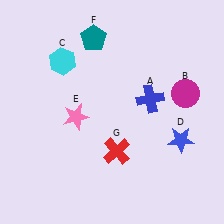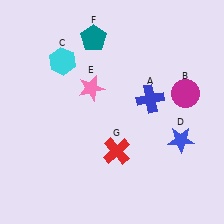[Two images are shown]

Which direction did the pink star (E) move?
The pink star (E) moved up.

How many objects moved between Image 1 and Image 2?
1 object moved between the two images.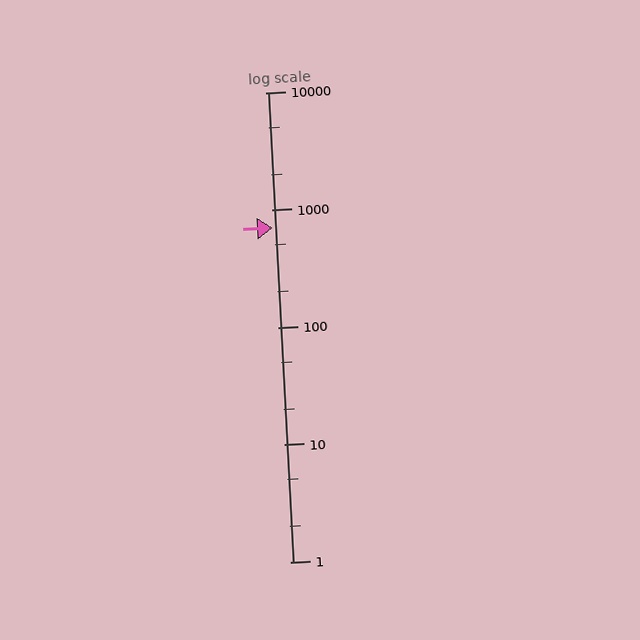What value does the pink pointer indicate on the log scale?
The pointer indicates approximately 700.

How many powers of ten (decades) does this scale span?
The scale spans 4 decades, from 1 to 10000.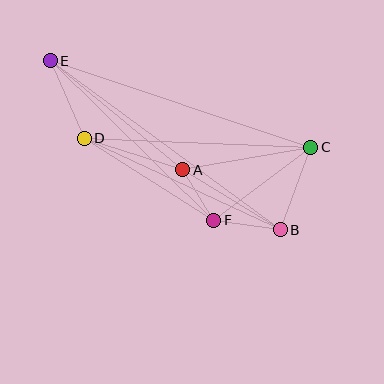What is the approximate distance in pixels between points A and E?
The distance between A and E is approximately 172 pixels.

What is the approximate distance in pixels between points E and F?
The distance between E and F is approximately 229 pixels.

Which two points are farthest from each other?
Points B and E are farthest from each other.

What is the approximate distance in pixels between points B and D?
The distance between B and D is approximately 217 pixels.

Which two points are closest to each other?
Points A and F are closest to each other.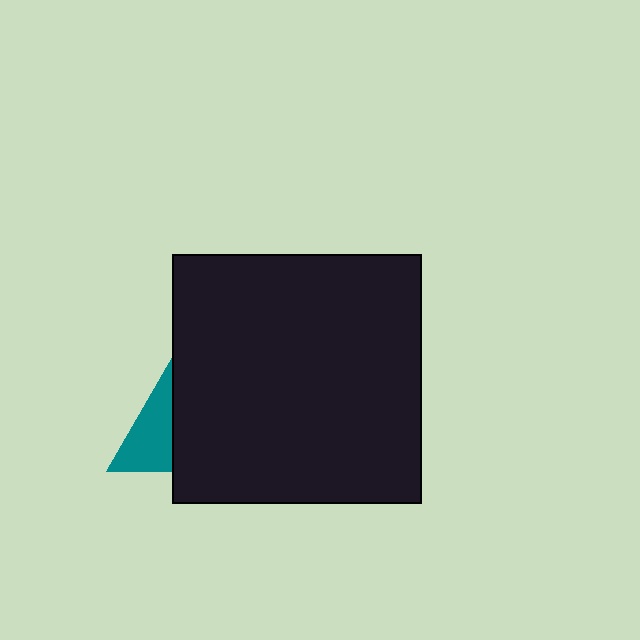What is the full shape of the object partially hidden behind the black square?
The partially hidden object is a teal triangle.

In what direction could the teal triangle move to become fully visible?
The teal triangle could move left. That would shift it out from behind the black square entirely.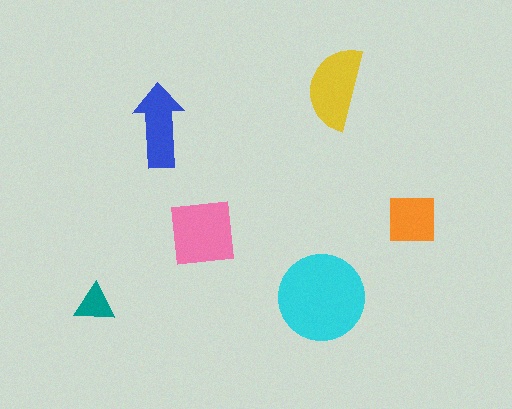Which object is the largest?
The cyan circle.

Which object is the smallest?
The teal triangle.